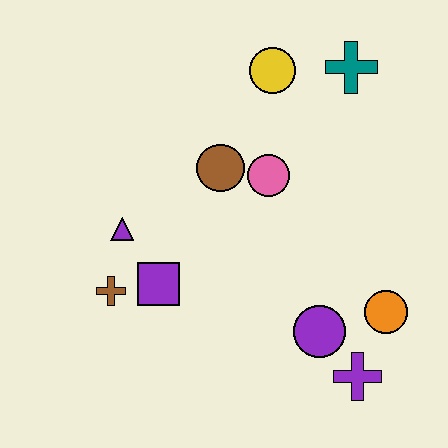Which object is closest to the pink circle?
The brown circle is closest to the pink circle.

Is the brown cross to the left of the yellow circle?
Yes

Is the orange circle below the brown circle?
Yes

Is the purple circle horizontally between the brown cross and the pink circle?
No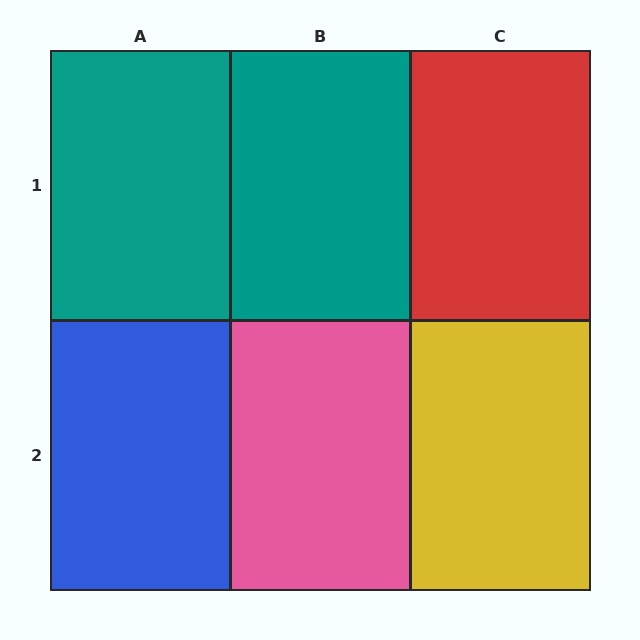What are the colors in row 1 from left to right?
Teal, teal, red.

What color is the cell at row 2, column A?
Blue.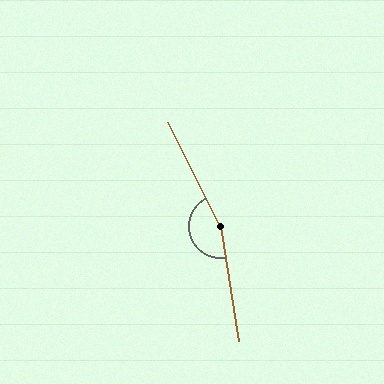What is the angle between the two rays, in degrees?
Approximately 162 degrees.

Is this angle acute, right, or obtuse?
It is obtuse.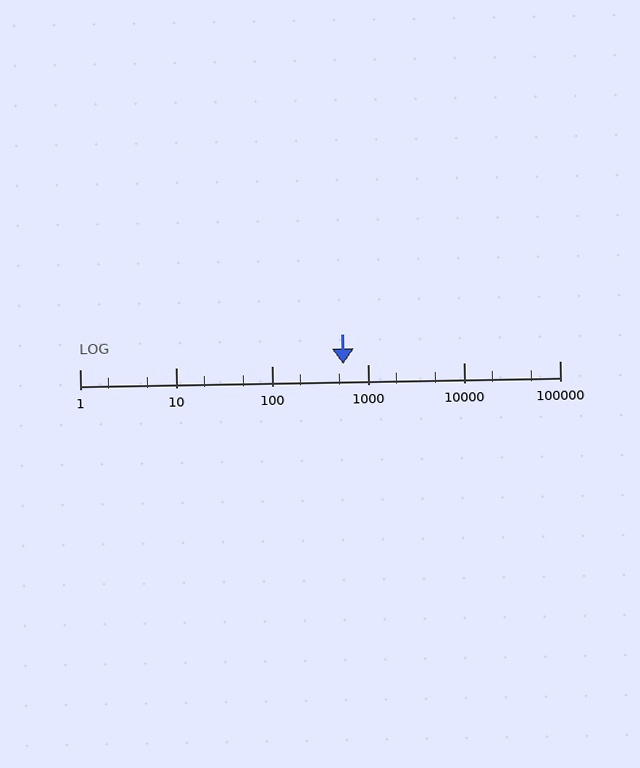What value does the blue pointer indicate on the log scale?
The pointer indicates approximately 560.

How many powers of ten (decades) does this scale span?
The scale spans 5 decades, from 1 to 100000.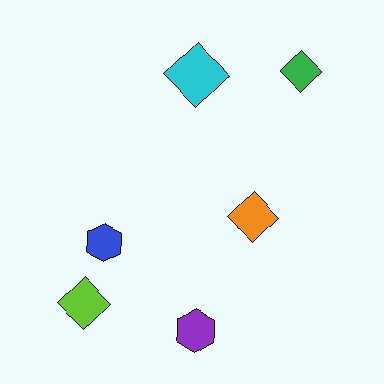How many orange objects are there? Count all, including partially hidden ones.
There is 1 orange object.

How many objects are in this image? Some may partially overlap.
There are 6 objects.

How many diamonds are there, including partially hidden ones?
There are 4 diamonds.